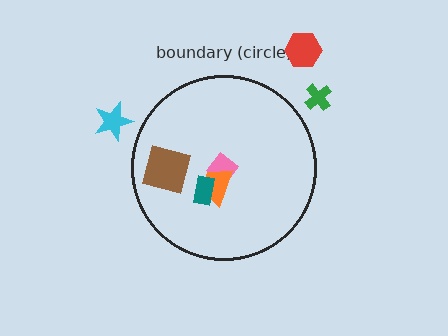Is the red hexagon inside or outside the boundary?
Outside.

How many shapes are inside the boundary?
4 inside, 3 outside.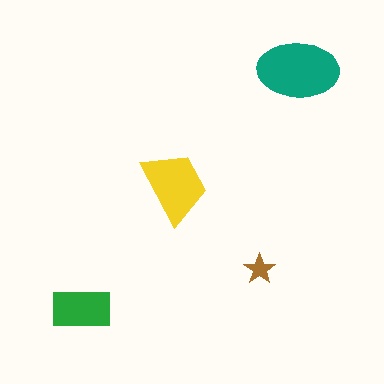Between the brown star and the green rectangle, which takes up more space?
The green rectangle.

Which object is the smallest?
The brown star.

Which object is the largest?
The teal ellipse.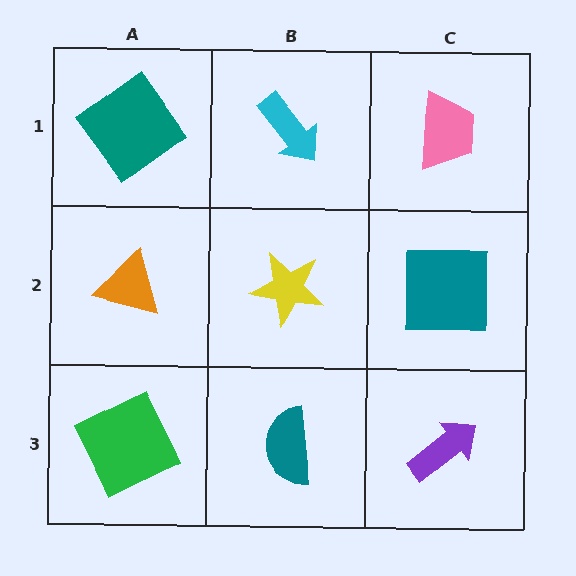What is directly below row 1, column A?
An orange triangle.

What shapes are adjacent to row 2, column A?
A teal diamond (row 1, column A), a green square (row 3, column A), a yellow star (row 2, column B).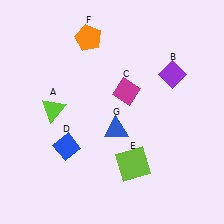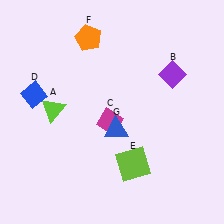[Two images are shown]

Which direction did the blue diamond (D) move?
The blue diamond (D) moved up.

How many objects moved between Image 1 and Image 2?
2 objects moved between the two images.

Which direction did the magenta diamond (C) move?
The magenta diamond (C) moved down.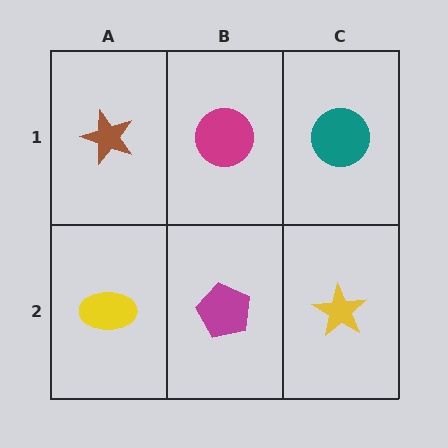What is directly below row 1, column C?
A yellow star.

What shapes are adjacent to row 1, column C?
A yellow star (row 2, column C), a magenta circle (row 1, column B).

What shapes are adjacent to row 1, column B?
A magenta pentagon (row 2, column B), a brown star (row 1, column A), a teal circle (row 1, column C).